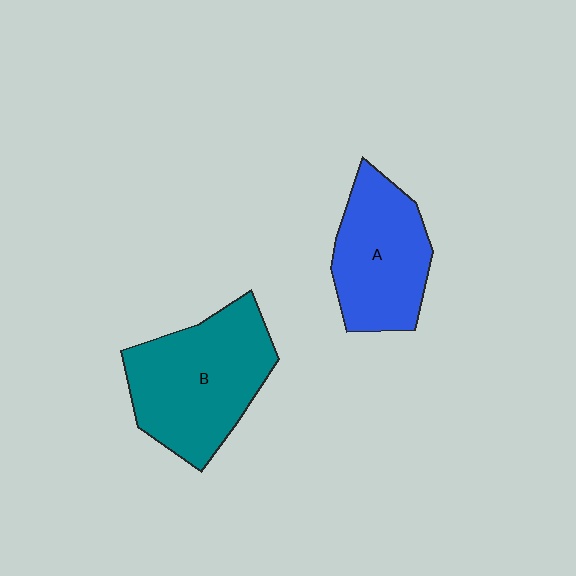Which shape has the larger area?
Shape B (teal).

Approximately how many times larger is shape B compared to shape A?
Approximately 1.3 times.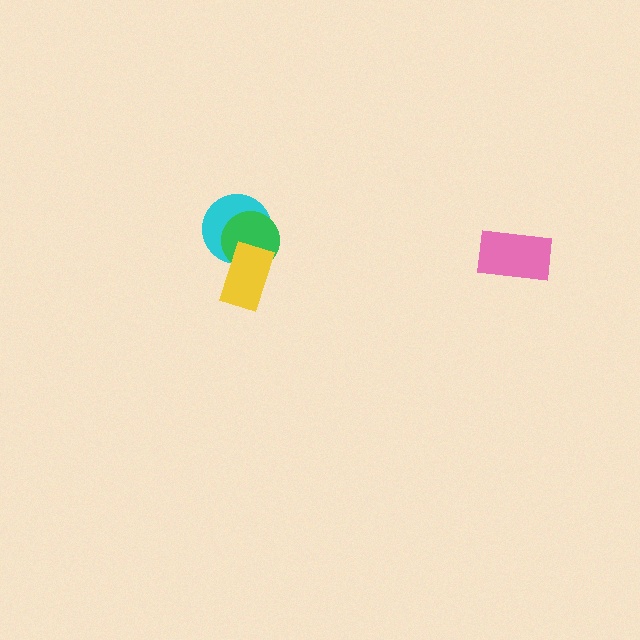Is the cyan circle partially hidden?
Yes, it is partially covered by another shape.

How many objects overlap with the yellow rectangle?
2 objects overlap with the yellow rectangle.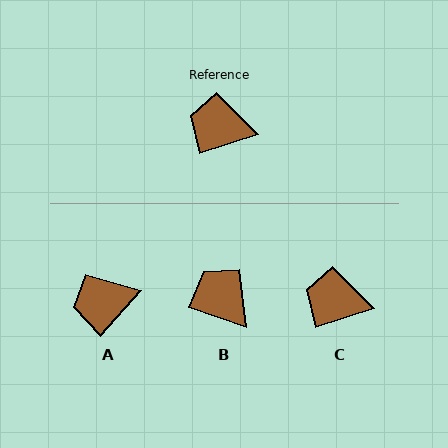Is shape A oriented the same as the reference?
No, it is off by about 29 degrees.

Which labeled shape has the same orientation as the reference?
C.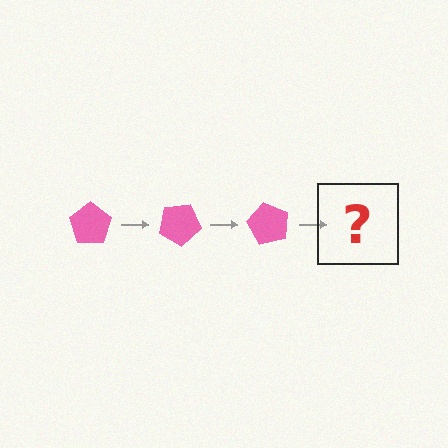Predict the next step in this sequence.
The next step is a pink pentagon rotated 90 degrees.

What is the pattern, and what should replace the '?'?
The pattern is that the pentagon rotates 30 degrees each step. The '?' should be a pink pentagon rotated 90 degrees.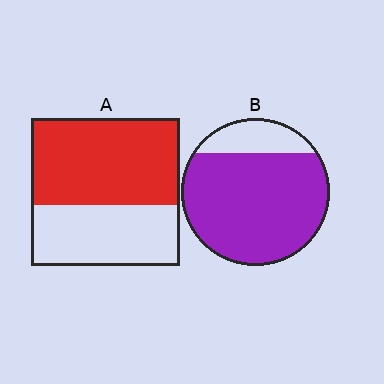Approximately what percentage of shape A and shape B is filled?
A is approximately 60% and B is approximately 80%.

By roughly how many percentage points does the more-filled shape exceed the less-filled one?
By roughly 25 percentage points (B over A).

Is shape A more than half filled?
Yes.